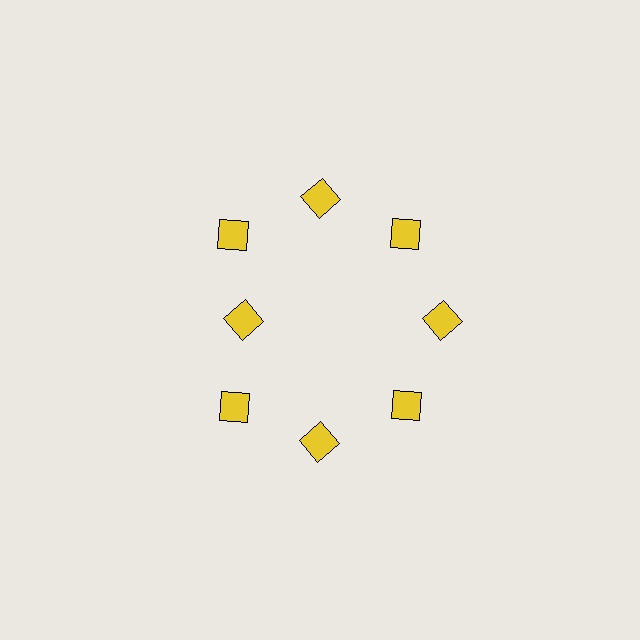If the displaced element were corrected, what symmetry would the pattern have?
It would have 8-fold rotational symmetry — the pattern would map onto itself every 45 degrees.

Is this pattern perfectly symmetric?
No. The 8 yellow squares are arranged in a ring, but one element near the 9 o'clock position is pulled inward toward the center, breaking the 8-fold rotational symmetry.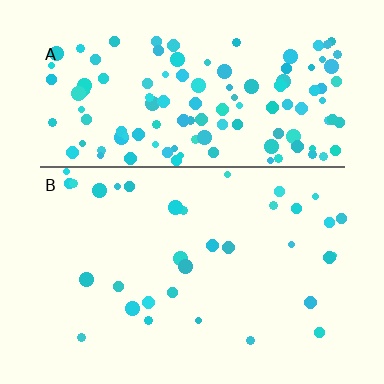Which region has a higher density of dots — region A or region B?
A (the top).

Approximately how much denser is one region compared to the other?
Approximately 3.8× — region A over region B.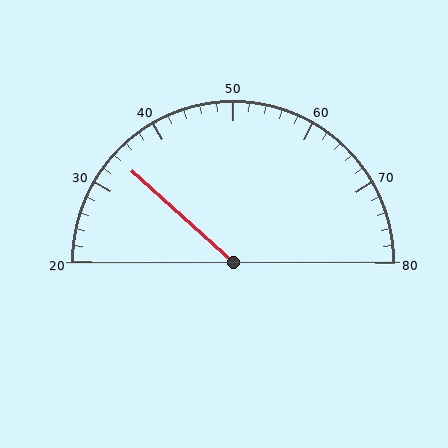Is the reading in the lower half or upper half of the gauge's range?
The reading is in the lower half of the range (20 to 80).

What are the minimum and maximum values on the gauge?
The gauge ranges from 20 to 80.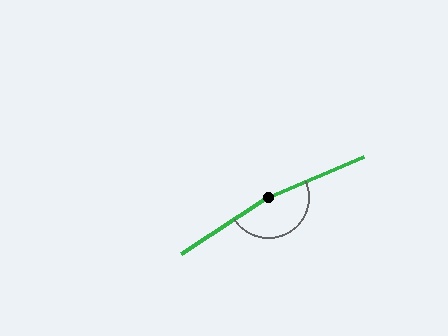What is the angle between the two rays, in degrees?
Approximately 170 degrees.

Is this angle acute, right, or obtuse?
It is obtuse.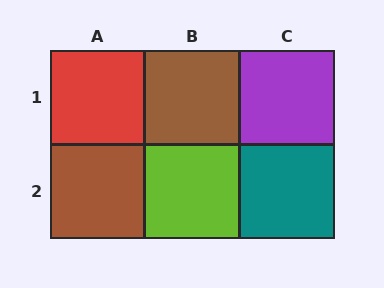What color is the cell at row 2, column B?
Lime.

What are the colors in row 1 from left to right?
Red, brown, purple.